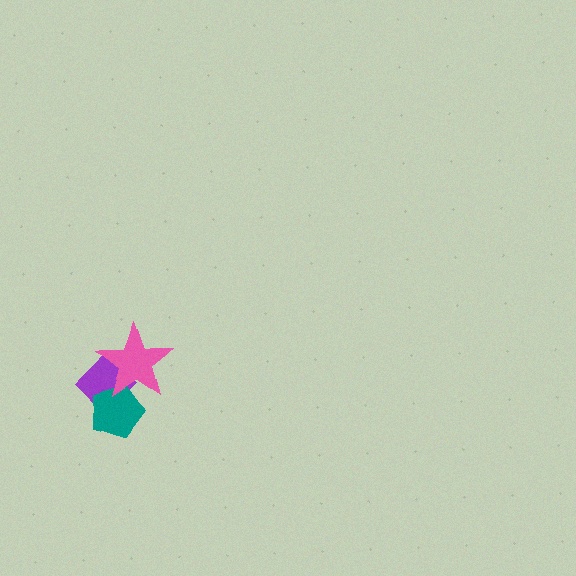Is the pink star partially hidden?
No, no other shape covers it.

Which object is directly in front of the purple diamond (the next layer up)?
The teal pentagon is directly in front of the purple diamond.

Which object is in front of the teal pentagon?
The pink star is in front of the teal pentagon.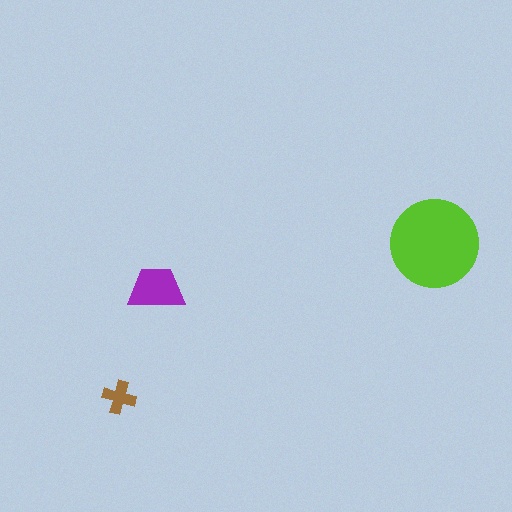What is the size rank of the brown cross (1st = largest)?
3rd.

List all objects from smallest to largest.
The brown cross, the purple trapezoid, the lime circle.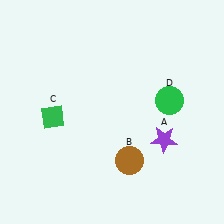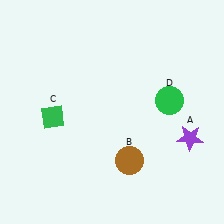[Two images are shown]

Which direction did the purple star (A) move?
The purple star (A) moved right.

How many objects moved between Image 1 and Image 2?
1 object moved between the two images.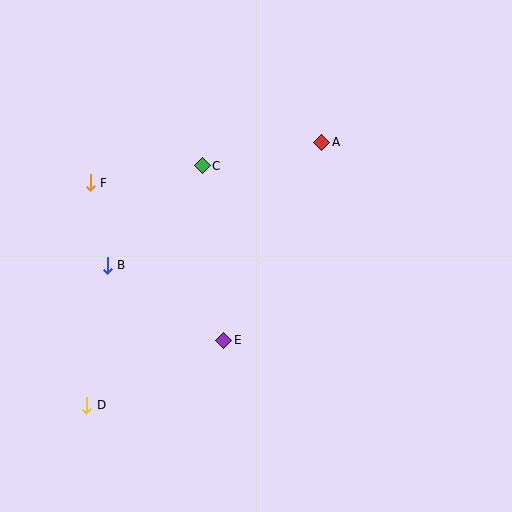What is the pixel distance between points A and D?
The distance between A and D is 353 pixels.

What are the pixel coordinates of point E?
Point E is at (224, 340).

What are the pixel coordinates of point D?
Point D is at (87, 405).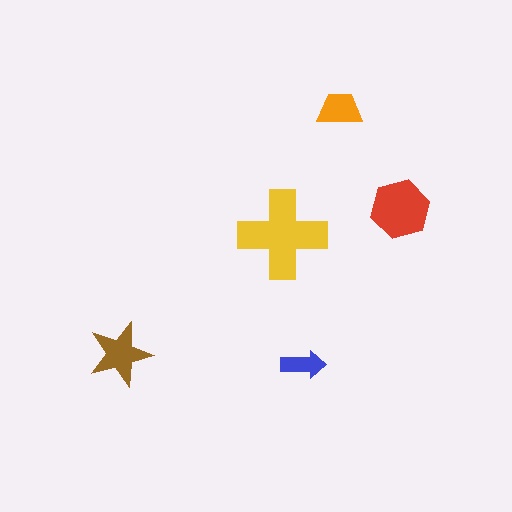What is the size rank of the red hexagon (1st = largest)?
2nd.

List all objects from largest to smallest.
The yellow cross, the red hexagon, the brown star, the orange trapezoid, the blue arrow.